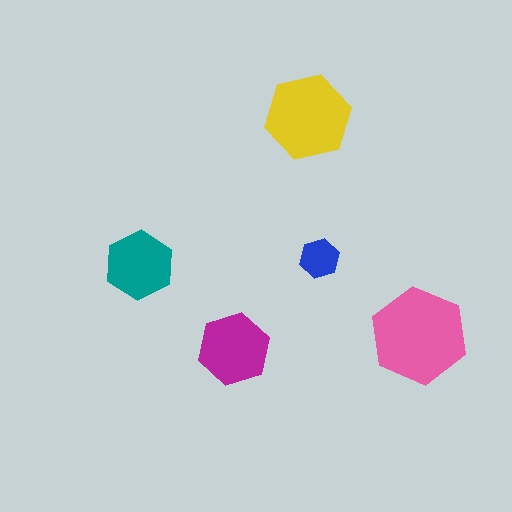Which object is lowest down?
The magenta hexagon is bottommost.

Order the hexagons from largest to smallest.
the pink one, the yellow one, the magenta one, the teal one, the blue one.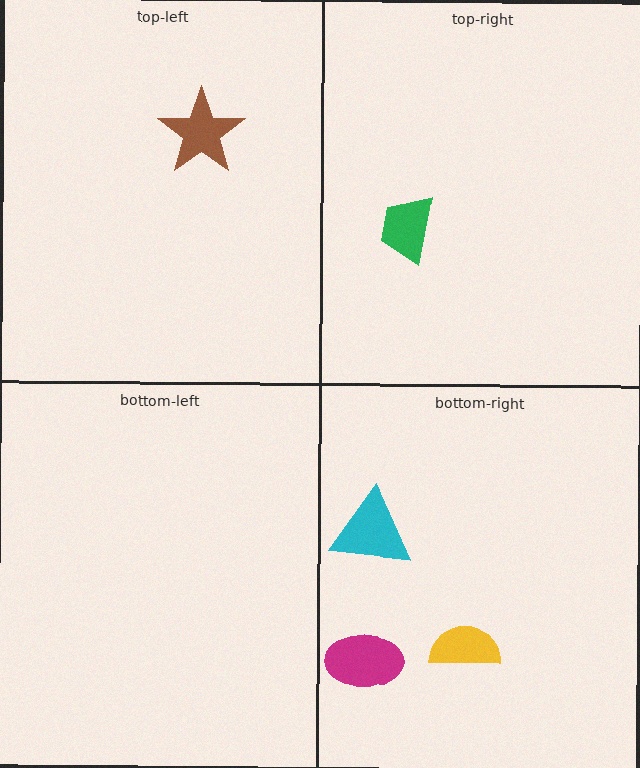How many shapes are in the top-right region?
1.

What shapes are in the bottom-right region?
The cyan triangle, the magenta ellipse, the yellow semicircle.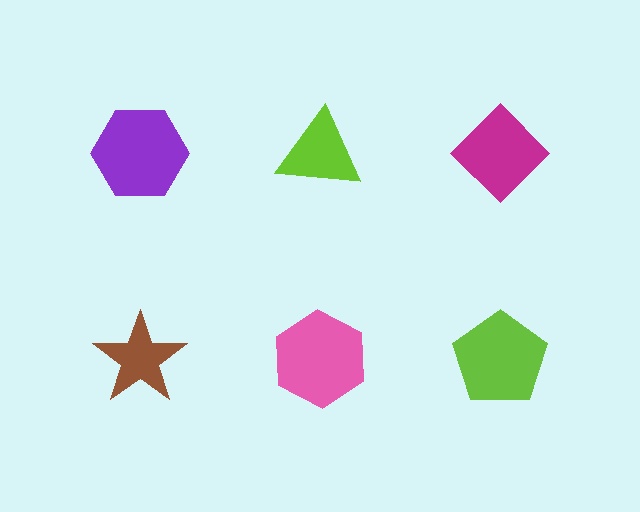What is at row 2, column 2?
A pink hexagon.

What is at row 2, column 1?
A brown star.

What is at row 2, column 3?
A lime pentagon.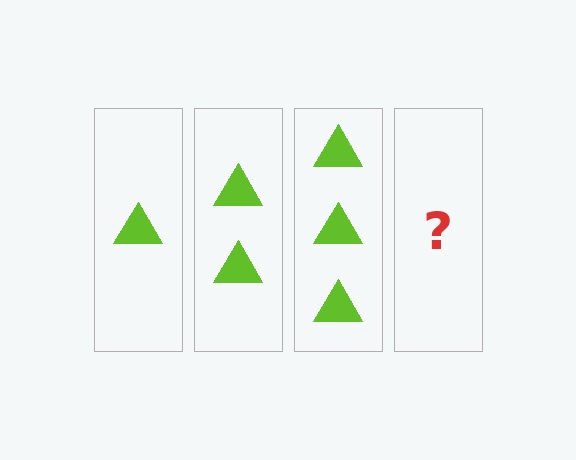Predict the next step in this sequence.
The next step is 4 triangles.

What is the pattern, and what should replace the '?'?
The pattern is that each step adds one more triangle. The '?' should be 4 triangles.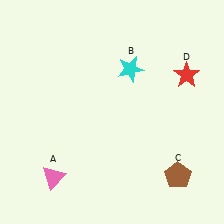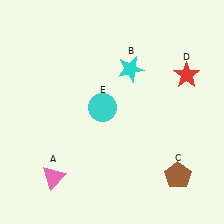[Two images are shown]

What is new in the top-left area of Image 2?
A cyan circle (E) was added in the top-left area of Image 2.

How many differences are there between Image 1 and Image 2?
There is 1 difference between the two images.